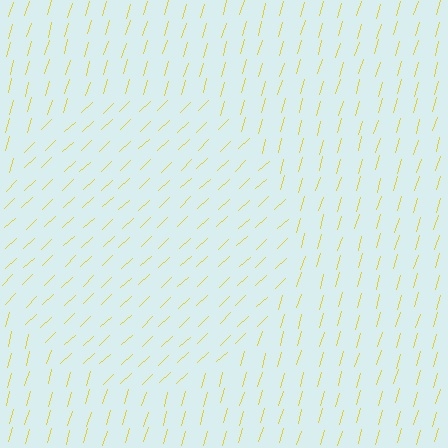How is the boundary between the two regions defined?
The boundary is defined purely by a change in line orientation (approximately 30 degrees difference). All lines are the same color and thickness.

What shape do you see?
I see a circle.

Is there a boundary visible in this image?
Yes, there is a texture boundary formed by a change in line orientation.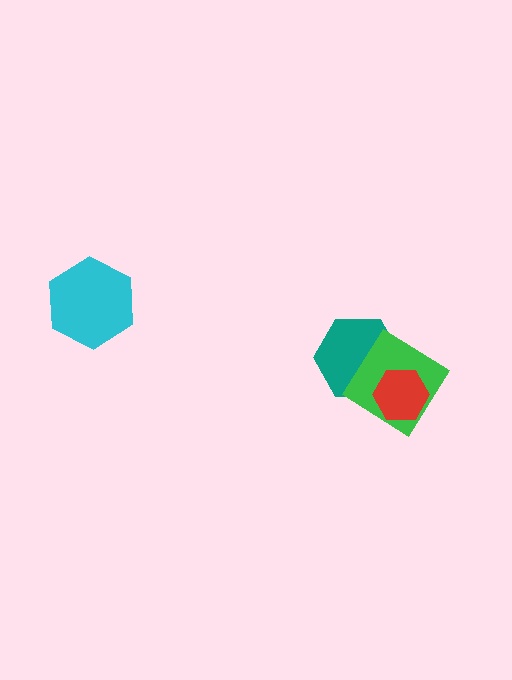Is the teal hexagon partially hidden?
Yes, it is partially covered by another shape.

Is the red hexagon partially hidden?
No, no other shape covers it.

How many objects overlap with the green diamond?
2 objects overlap with the green diamond.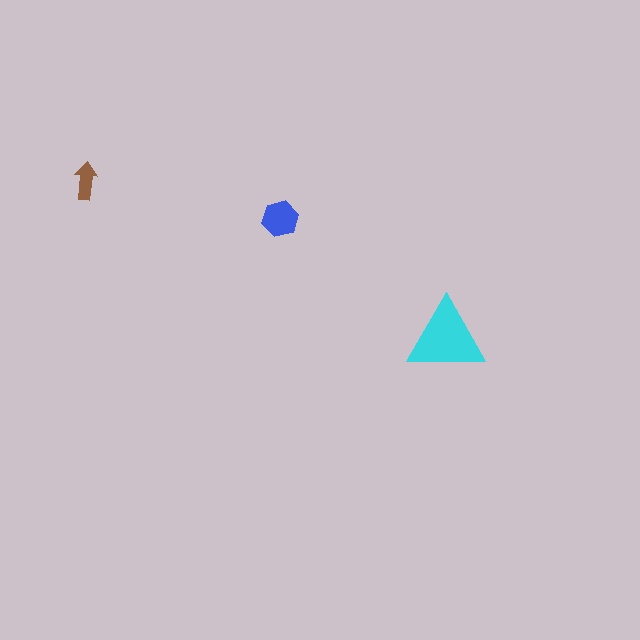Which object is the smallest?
The brown arrow.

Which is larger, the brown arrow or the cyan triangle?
The cyan triangle.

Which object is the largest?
The cyan triangle.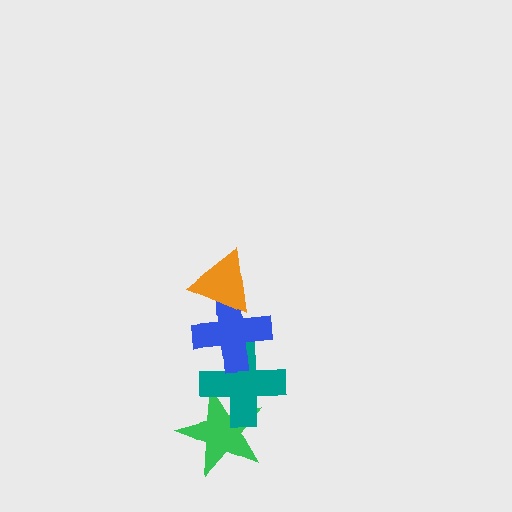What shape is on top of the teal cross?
The blue cross is on top of the teal cross.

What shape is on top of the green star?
The teal cross is on top of the green star.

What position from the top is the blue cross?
The blue cross is 2nd from the top.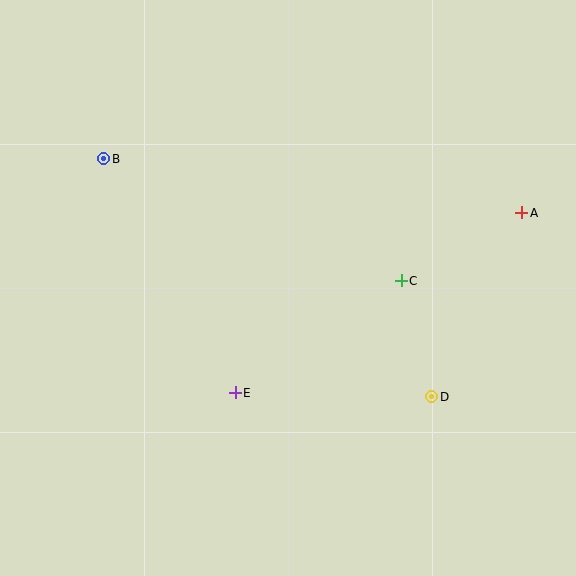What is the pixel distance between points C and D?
The distance between C and D is 120 pixels.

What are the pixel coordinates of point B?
Point B is at (104, 159).